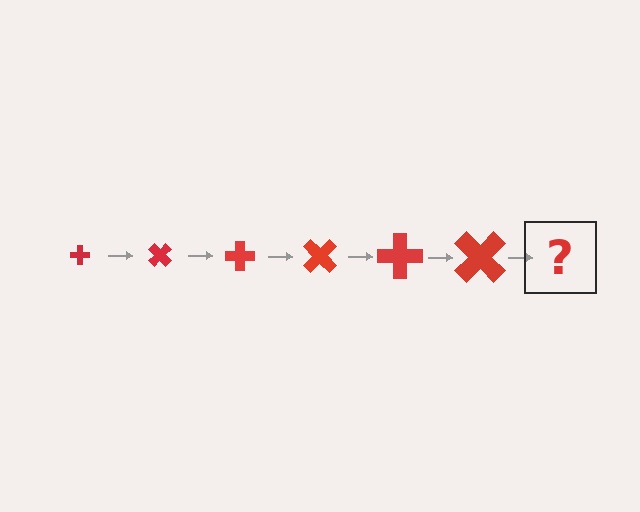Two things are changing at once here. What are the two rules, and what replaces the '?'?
The two rules are that the cross grows larger each step and it rotates 45 degrees each step. The '?' should be a cross, larger than the previous one and rotated 270 degrees from the start.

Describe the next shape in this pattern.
It should be a cross, larger than the previous one and rotated 270 degrees from the start.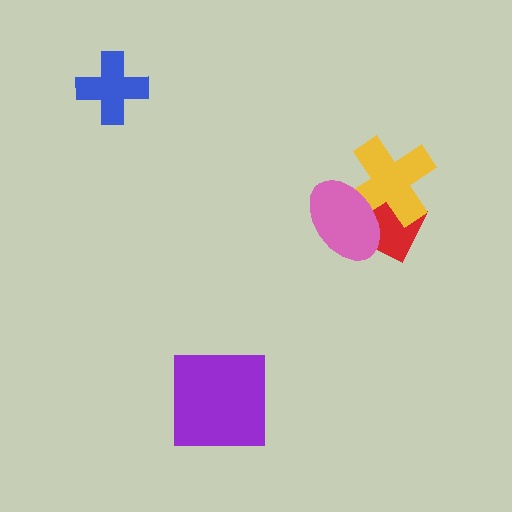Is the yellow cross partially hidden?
Yes, it is partially covered by another shape.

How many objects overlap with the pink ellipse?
2 objects overlap with the pink ellipse.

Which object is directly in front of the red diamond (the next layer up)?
The yellow cross is directly in front of the red diamond.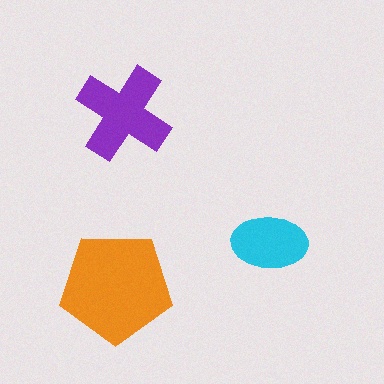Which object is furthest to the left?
The orange pentagon is leftmost.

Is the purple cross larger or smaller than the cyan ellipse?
Larger.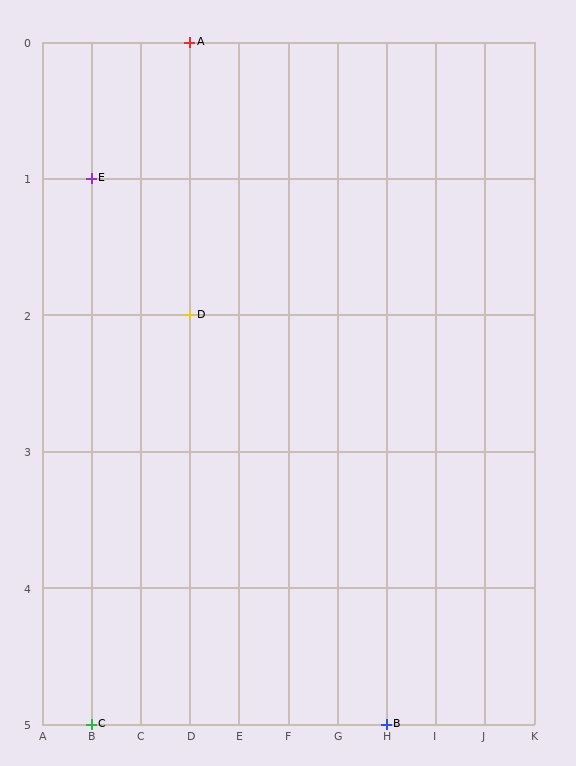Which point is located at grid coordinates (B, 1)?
Point E is at (B, 1).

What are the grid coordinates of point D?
Point D is at grid coordinates (D, 2).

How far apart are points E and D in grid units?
Points E and D are 2 columns and 1 row apart (about 2.2 grid units diagonally).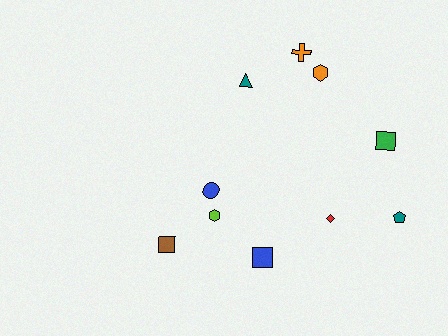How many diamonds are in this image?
There is 1 diamond.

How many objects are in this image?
There are 10 objects.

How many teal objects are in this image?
There are 2 teal objects.